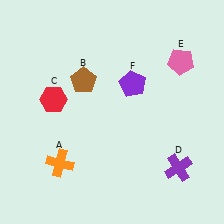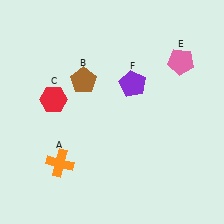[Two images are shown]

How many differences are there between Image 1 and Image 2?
There is 1 difference between the two images.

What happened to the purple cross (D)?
The purple cross (D) was removed in Image 2. It was in the bottom-right area of Image 1.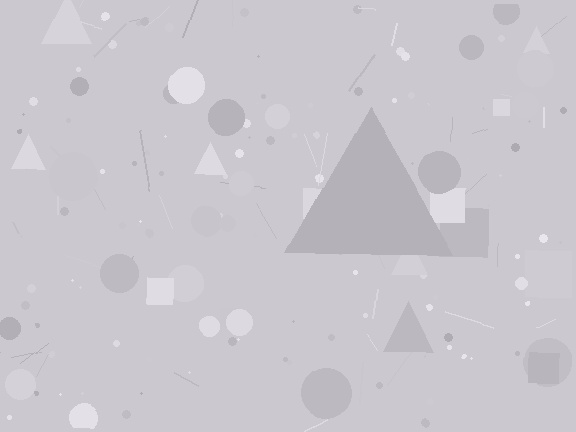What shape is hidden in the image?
A triangle is hidden in the image.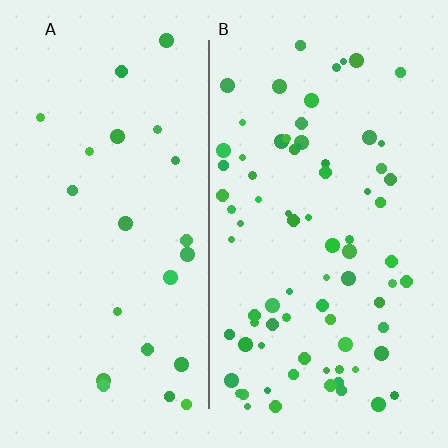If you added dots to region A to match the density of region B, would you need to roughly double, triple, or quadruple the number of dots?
Approximately triple.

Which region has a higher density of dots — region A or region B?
B (the right).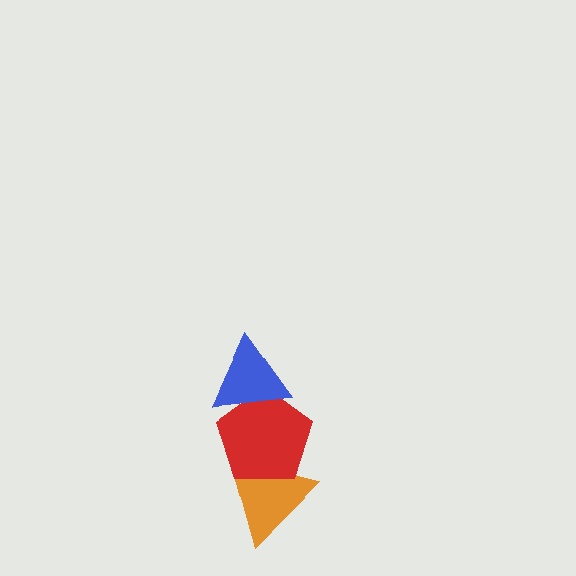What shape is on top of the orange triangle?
The red pentagon is on top of the orange triangle.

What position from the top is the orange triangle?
The orange triangle is 3rd from the top.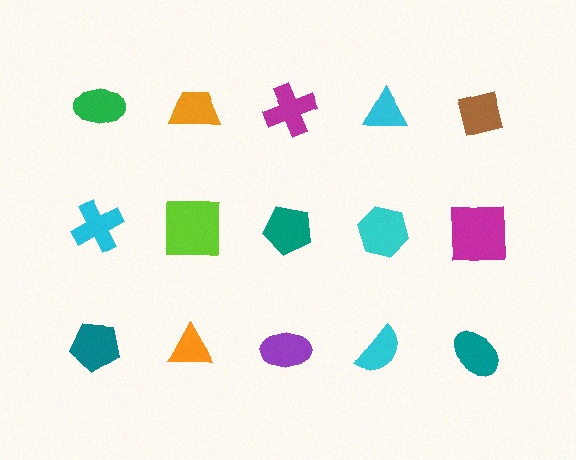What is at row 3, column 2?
An orange triangle.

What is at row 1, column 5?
A brown square.